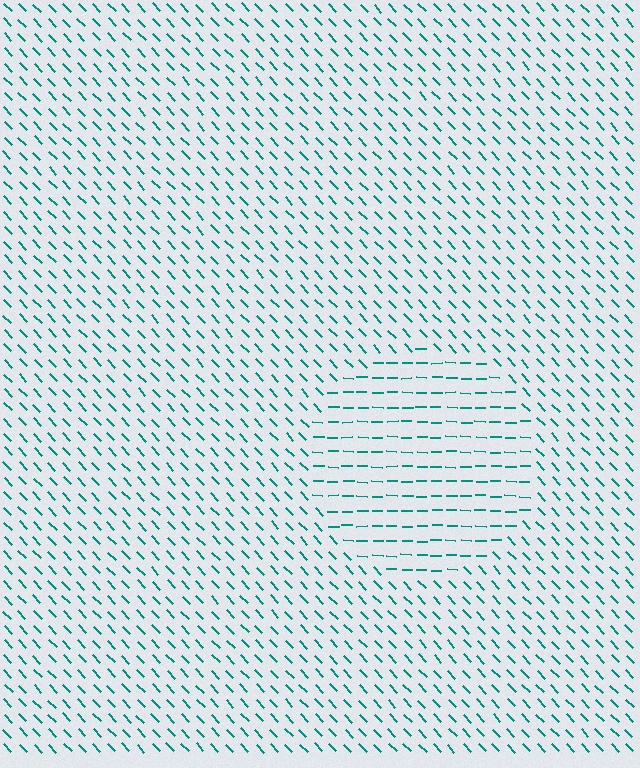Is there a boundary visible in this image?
Yes, there is a texture boundary formed by a change in line orientation.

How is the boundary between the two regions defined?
The boundary is defined purely by a change in line orientation (approximately 45 degrees difference). All lines are the same color and thickness.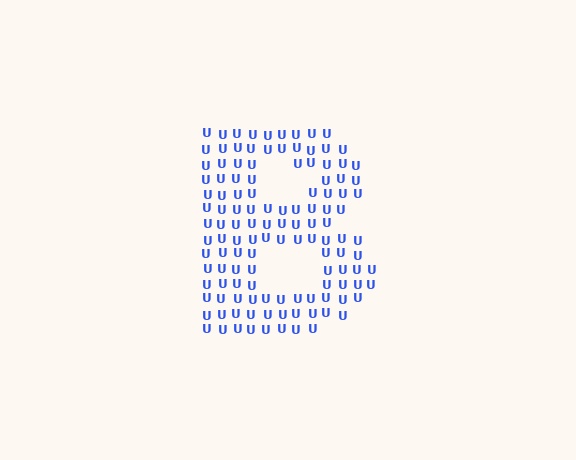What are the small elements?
The small elements are letter U's.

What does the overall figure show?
The overall figure shows the letter B.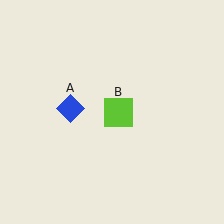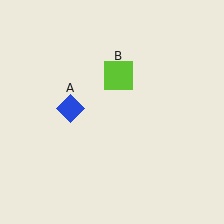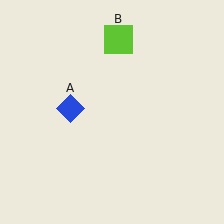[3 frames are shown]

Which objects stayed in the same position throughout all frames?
Blue diamond (object A) remained stationary.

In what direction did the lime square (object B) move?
The lime square (object B) moved up.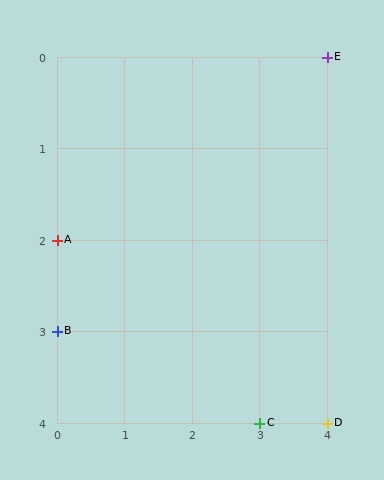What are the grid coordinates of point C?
Point C is at grid coordinates (3, 4).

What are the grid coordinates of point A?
Point A is at grid coordinates (0, 2).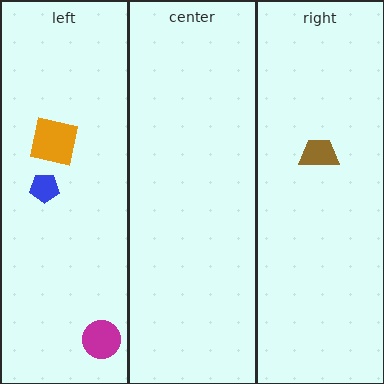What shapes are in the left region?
The orange square, the magenta circle, the blue pentagon.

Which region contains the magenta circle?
The left region.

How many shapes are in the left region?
3.